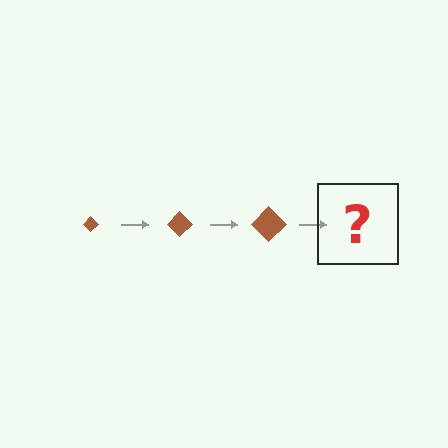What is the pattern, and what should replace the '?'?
The pattern is that the diamond gets progressively larger each step. The '?' should be a brown diamond, larger than the previous one.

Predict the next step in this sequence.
The next step is a brown diamond, larger than the previous one.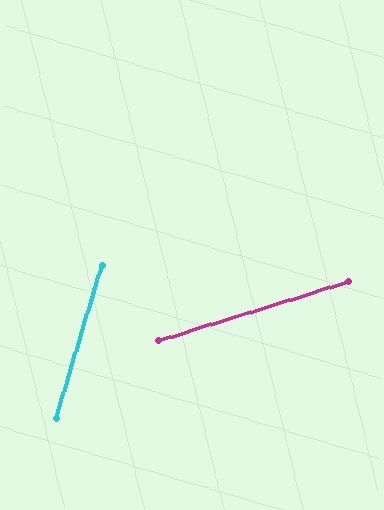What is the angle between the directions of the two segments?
Approximately 56 degrees.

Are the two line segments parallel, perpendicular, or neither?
Neither parallel nor perpendicular — they differ by about 56°.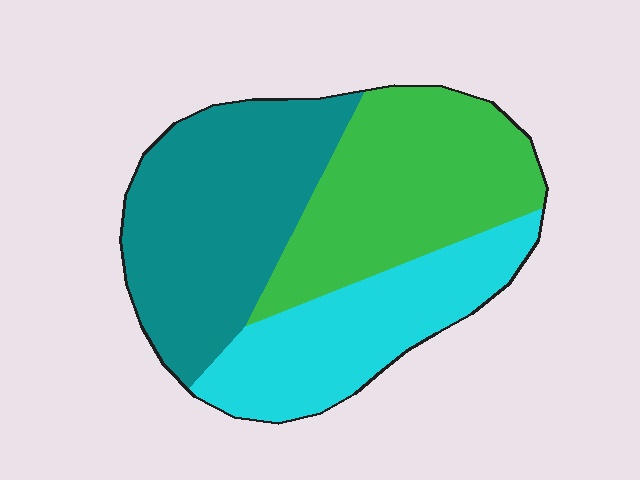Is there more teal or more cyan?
Teal.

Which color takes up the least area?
Cyan, at roughly 30%.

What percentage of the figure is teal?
Teal covers roughly 40% of the figure.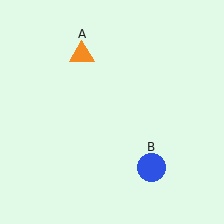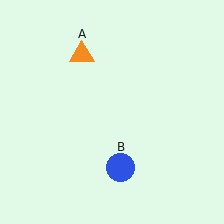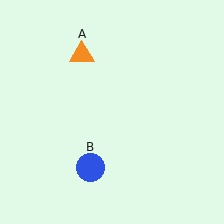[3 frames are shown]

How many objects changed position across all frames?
1 object changed position: blue circle (object B).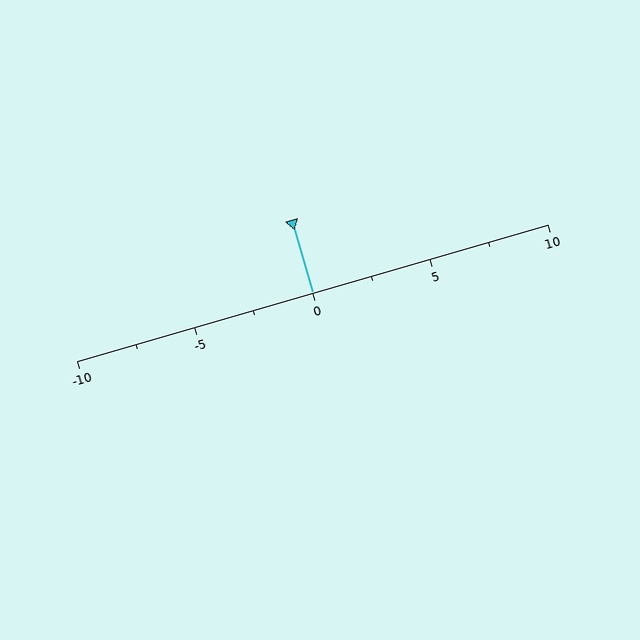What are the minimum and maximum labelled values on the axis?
The axis runs from -10 to 10.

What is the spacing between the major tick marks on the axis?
The major ticks are spaced 5 apart.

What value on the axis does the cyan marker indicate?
The marker indicates approximately 0.